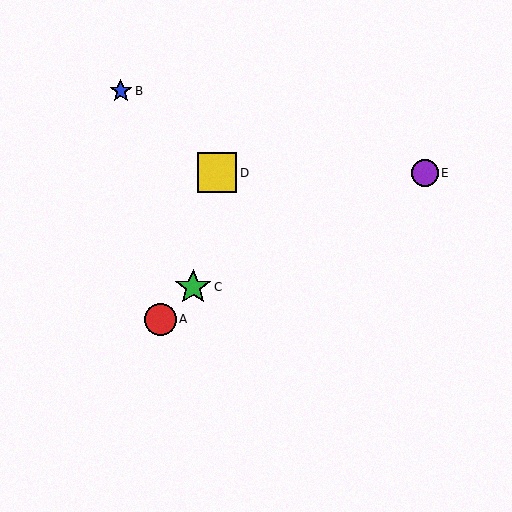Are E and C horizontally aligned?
No, E is at y≈173 and C is at y≈287.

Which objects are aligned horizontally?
Objects D, E are aligned horizontally.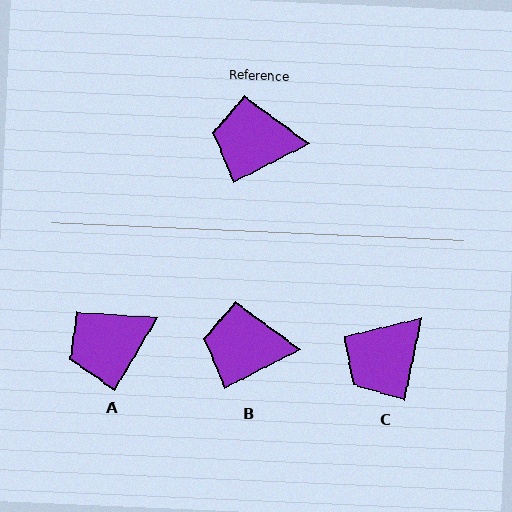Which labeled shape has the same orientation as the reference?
B.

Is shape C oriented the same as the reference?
No, it is off by about 50 degrees.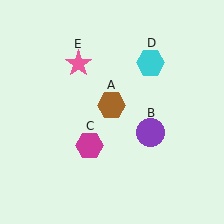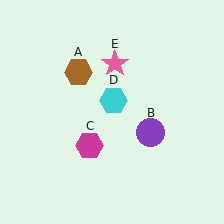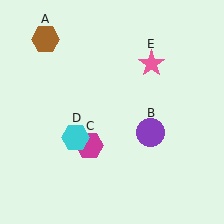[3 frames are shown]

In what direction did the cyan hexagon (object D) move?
The cyan hexagon (object D) moved down and to the left.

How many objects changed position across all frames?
3 objects changed position: brown hexagon (object A), cyan hexagon (object D), pink star (object E).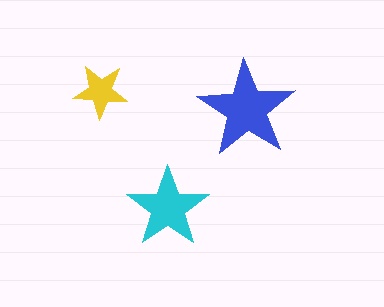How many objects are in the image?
There are 3 objects in the image.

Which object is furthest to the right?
The blue star is rightmost.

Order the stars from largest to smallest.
the blue one, the cyan one, the yellow one.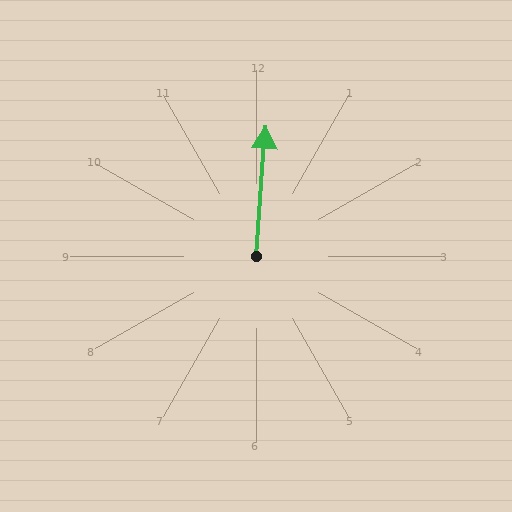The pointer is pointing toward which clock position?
Roughly 12 o'clock.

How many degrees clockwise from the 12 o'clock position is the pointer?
Approximately 4 degrees.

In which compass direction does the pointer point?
North.